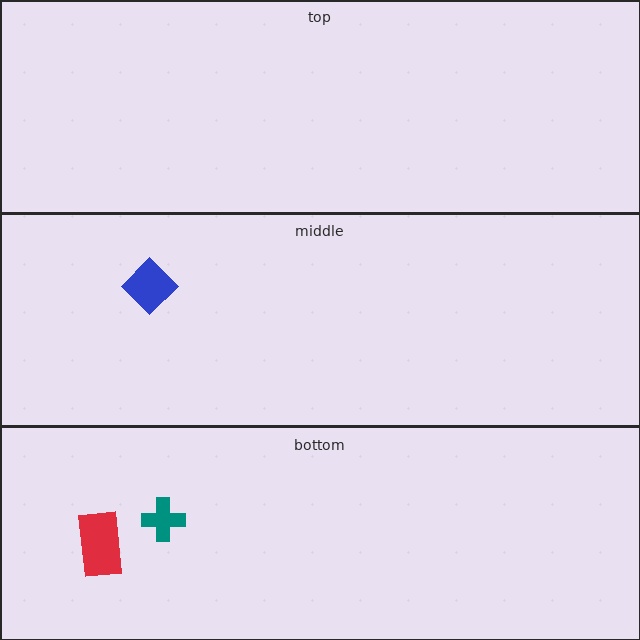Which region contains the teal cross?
The bottom region.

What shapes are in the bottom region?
The teal cross, the red rectangle.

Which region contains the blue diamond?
The middle region.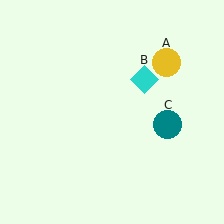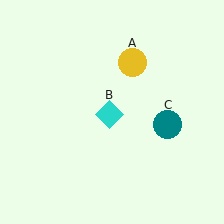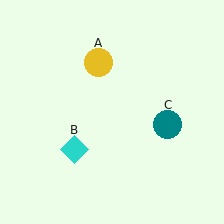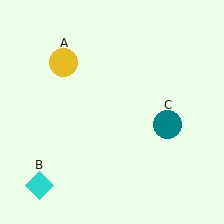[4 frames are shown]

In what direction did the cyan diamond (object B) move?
The cyan diamond (object B) moved down and to the left.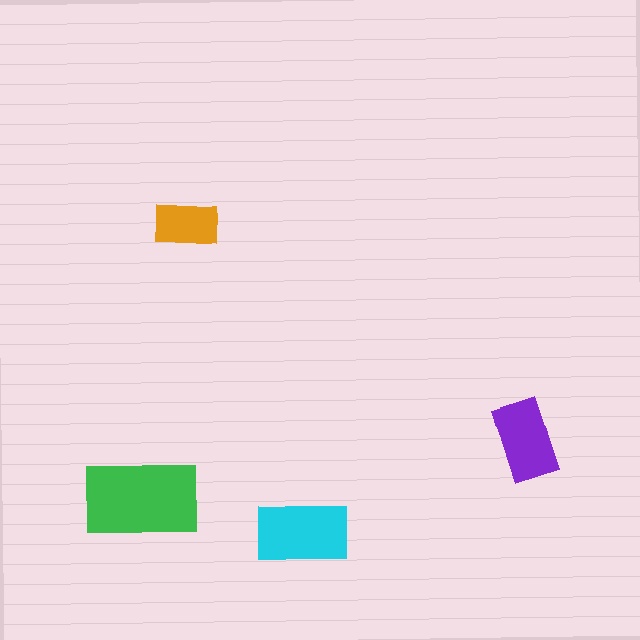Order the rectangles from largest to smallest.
the green one, the cyan one, the purple one, the orange one.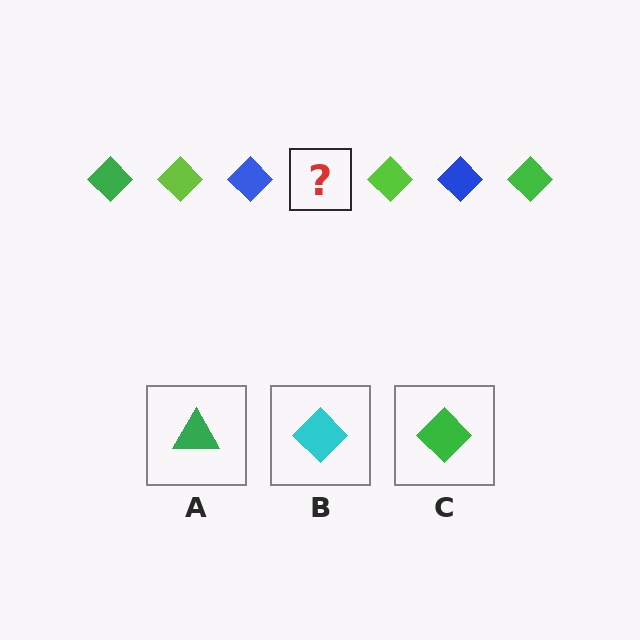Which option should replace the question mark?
Option C.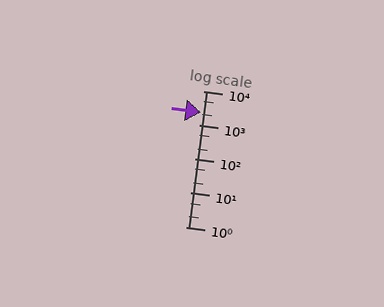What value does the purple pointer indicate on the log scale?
The pointer indicates approximately 2300.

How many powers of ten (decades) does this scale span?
The scale spans 4 decades, from 1 to 10000.